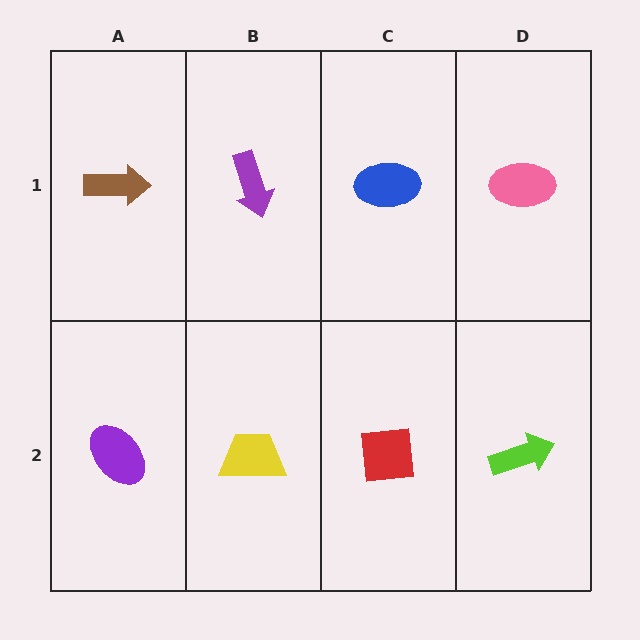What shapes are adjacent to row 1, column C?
A red square (row 2, column C), a purple arrow (row 1, column B), a pink ellipse (row 1, column D).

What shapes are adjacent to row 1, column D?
A lime arrow (row 2, column D), a blue ellipse (row 1, column C).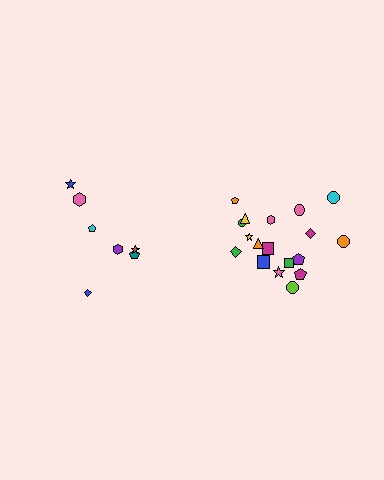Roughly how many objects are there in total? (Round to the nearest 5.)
Roughly 25 objects in total.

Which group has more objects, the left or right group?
The right group.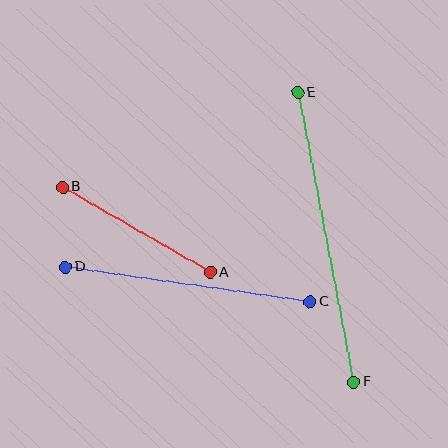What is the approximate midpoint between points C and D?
The midpoint is at approximately (188, 284) pixels.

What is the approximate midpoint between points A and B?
The midpoint is at approximately (136, 229) pixels.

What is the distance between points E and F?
The distance is approximately 295 pixels.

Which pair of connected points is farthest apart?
Points E and F are farthest apart.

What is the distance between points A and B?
The distance is approximately 170 pixels.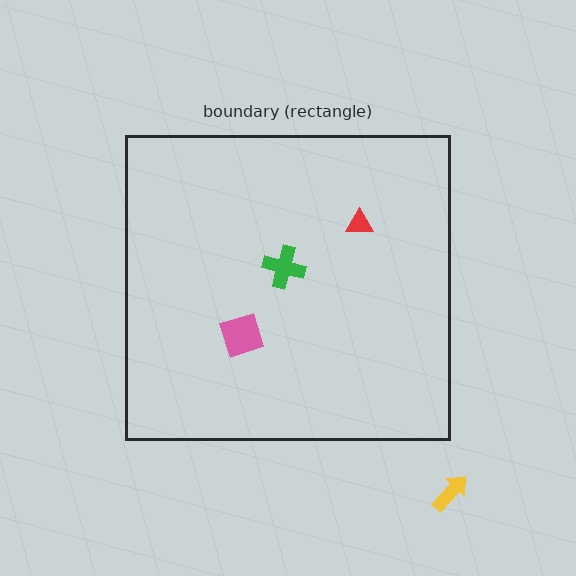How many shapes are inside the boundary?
3 inside, 1 outside.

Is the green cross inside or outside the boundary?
Inside.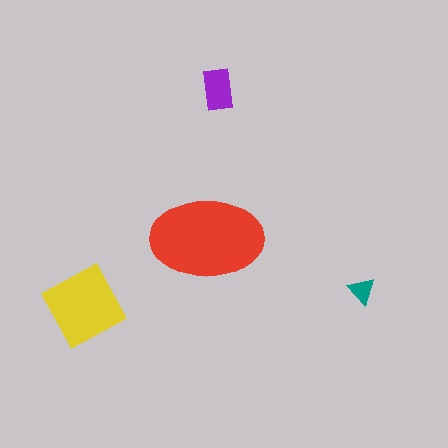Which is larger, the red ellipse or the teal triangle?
The red ellipse.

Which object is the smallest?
The teal triangle.